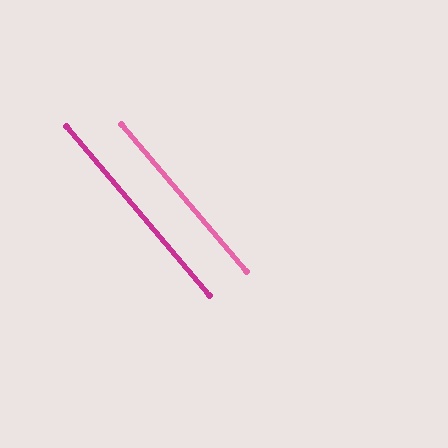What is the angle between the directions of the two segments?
Approximately 0 degrees.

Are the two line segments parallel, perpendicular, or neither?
Parallel — their directions differ by only 0.4°.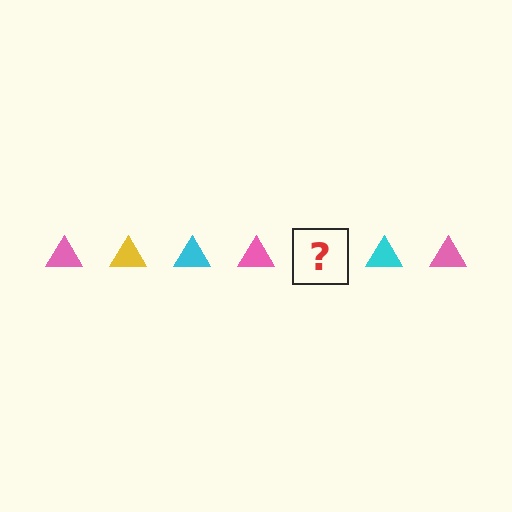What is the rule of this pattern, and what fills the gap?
The rule is that the pattern cycles through pink, yellow, cyan triangles. The gap should be filled with a yellow triangle.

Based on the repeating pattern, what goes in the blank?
The blank should be a yellow triangle.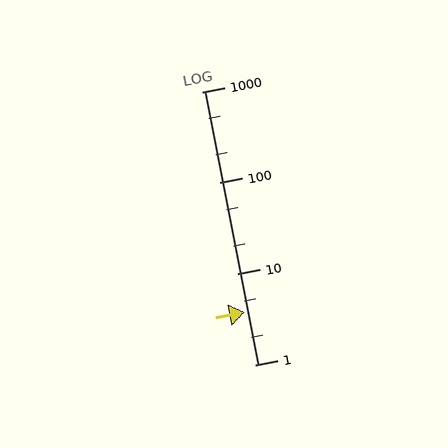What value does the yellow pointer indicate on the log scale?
The pointer indicates approximately 3.8.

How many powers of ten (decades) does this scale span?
The scale spans 3 decades, from 1 to 1000.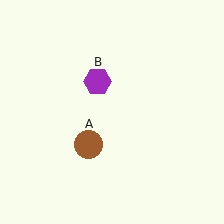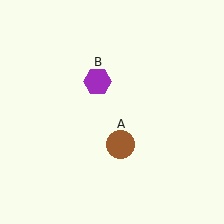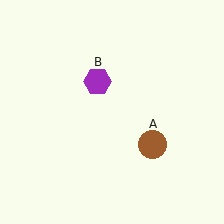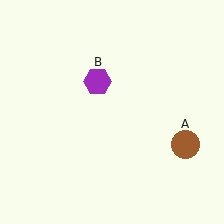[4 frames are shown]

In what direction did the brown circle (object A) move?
The brown circle (object A) moved right.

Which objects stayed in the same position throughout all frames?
Purple hexagon (object B) remained stationary.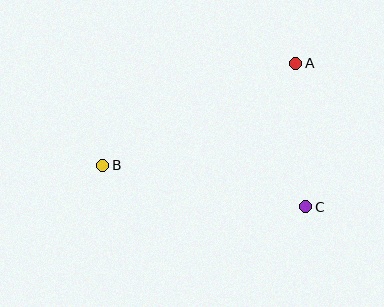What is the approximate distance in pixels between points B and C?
The distance between B and C is approximately 208 pixels.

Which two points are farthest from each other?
Points A and B are farthest from each other.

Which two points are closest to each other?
Points A and C are closest to each other.